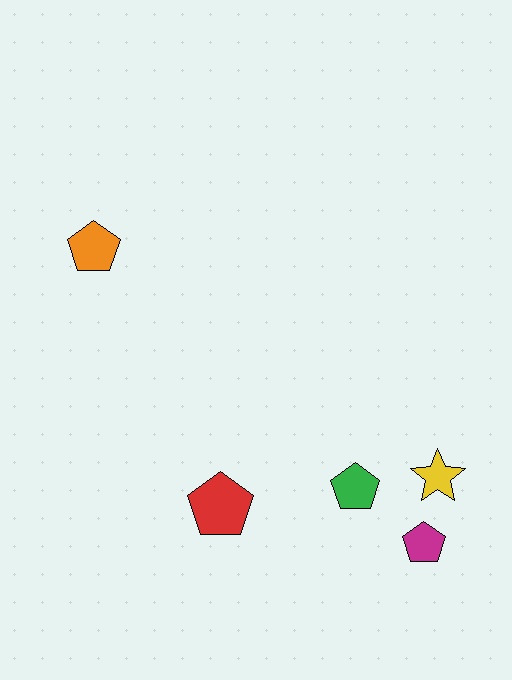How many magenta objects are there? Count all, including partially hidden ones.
There is 1 magenta object.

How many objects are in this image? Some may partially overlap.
There are 5 objects.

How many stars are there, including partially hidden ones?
There is 1 star.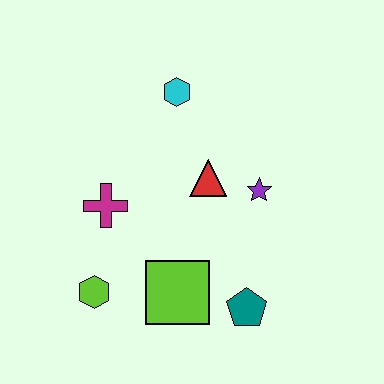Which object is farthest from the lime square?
The cyan hexagon is farthest from the lime square.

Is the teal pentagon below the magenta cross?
Yes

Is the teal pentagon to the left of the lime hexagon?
No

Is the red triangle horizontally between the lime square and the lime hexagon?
No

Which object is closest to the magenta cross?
The lime hexagon is closest to the magenta cross.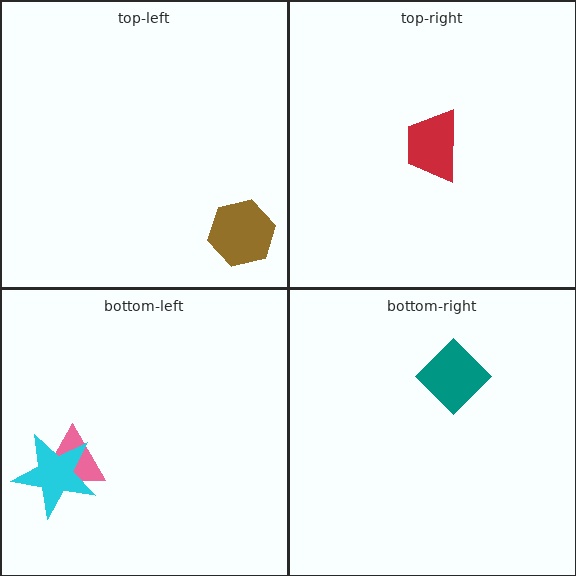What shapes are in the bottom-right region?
The teal diamond.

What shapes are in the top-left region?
The brown hexagon.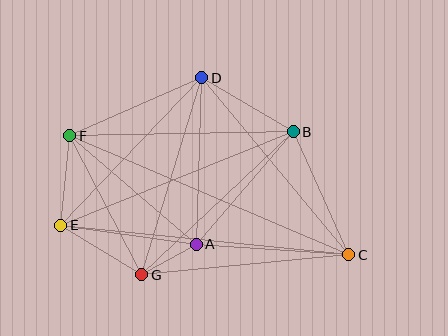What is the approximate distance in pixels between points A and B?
The distance between A and B is approximately 149 pixels.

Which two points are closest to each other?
Points A and G are closest to each other.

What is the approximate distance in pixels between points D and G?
The distance between D and G is approximately 206 pixels.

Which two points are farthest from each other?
Points C and F are farthest from each other.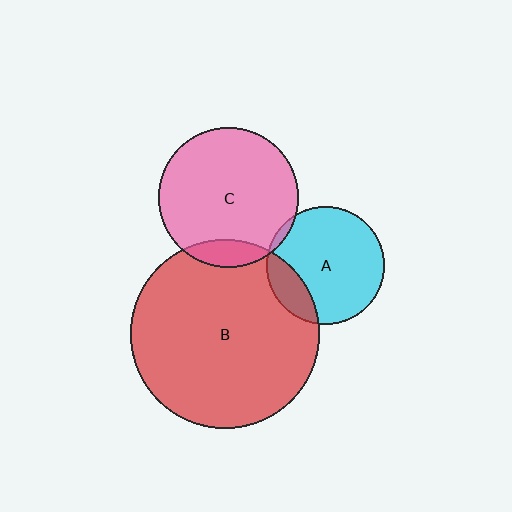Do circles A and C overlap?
Yes.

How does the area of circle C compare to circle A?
Approximately 1.4 times.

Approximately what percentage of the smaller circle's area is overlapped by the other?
Approximately 5%.